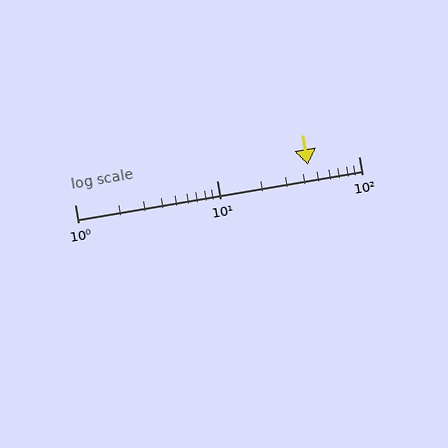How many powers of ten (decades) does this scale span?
The scale spans 2 decades, from 1 to 100.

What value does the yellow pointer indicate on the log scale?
The pointer indicates approximately 44.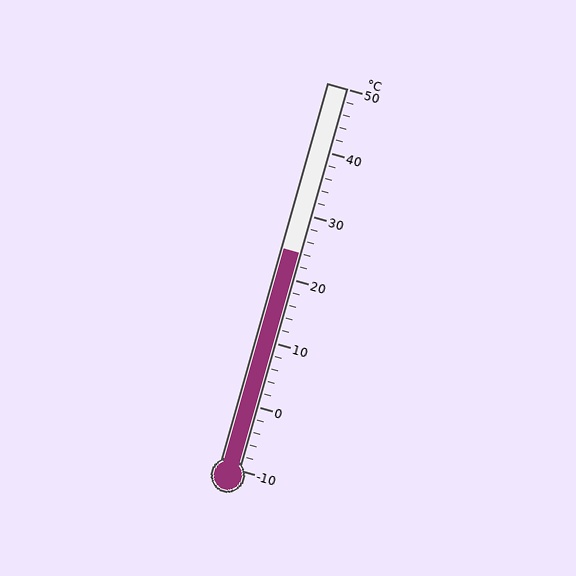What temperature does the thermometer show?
The thermometer shows approximately 24°C.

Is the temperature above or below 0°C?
The temperature is above 0°C.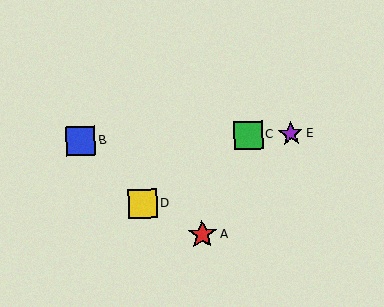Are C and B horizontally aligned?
Yes, both are at y≈135.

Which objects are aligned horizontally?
Objects B, C, E are aligned horizontally.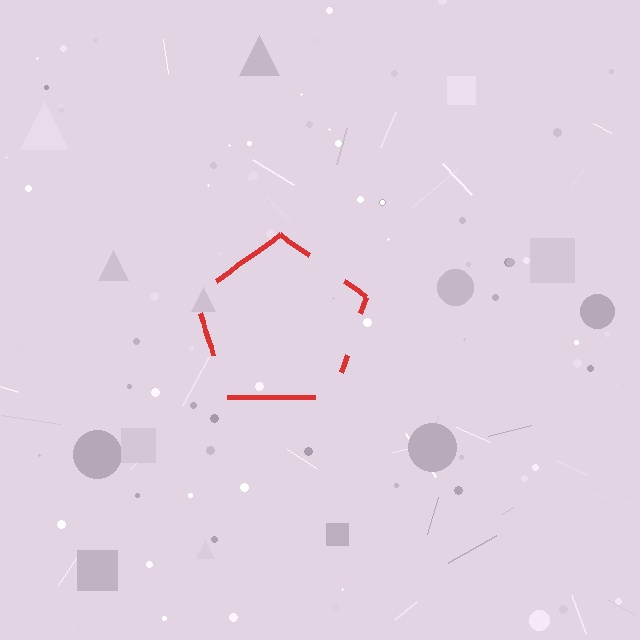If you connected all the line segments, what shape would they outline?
They would outline a pentagon.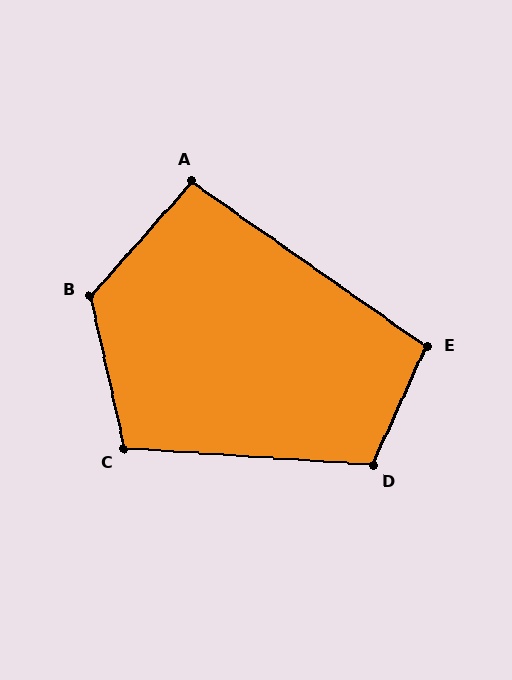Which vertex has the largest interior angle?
B, at approximately 126 degrees.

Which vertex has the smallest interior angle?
A, at approximately 96 degrees.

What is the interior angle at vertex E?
Approximately 100 degrees (obtuse).